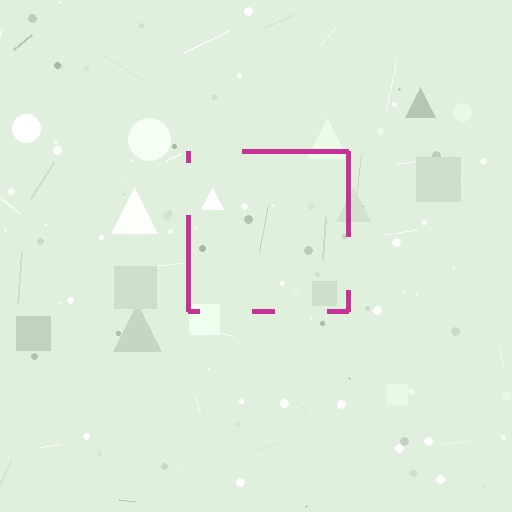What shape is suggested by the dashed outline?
The dashed outline suggests a square.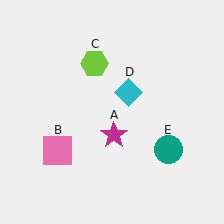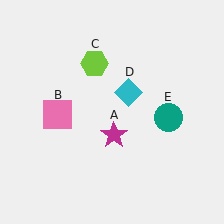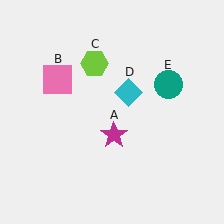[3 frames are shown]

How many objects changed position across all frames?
2 objects changed position: pink square (object B), teal circle (object E).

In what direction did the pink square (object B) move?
The pink square (object B) moved up.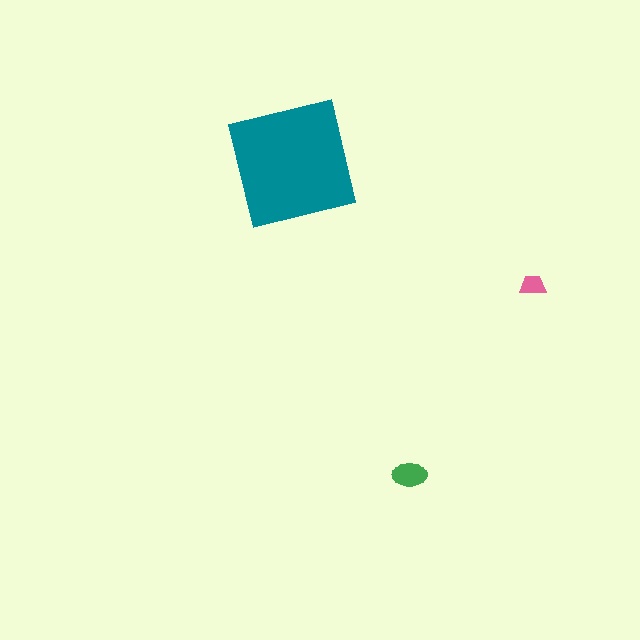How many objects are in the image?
There are 3 objects in the image.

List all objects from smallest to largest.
The pink trapezoid, the green ellipse, the teal square.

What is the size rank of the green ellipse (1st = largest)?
2nd.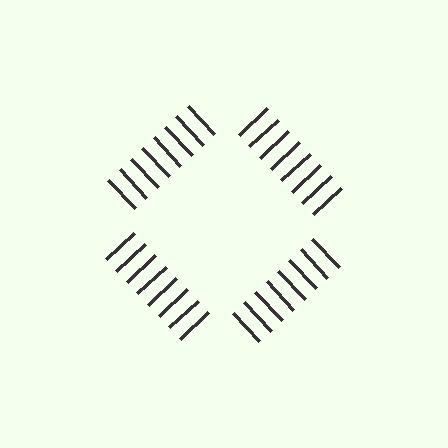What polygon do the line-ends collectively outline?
An illusory square — the line segments terminate on its edges but no continuous stroke is drawn.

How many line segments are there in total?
32 — 8 along each of the 4 edges.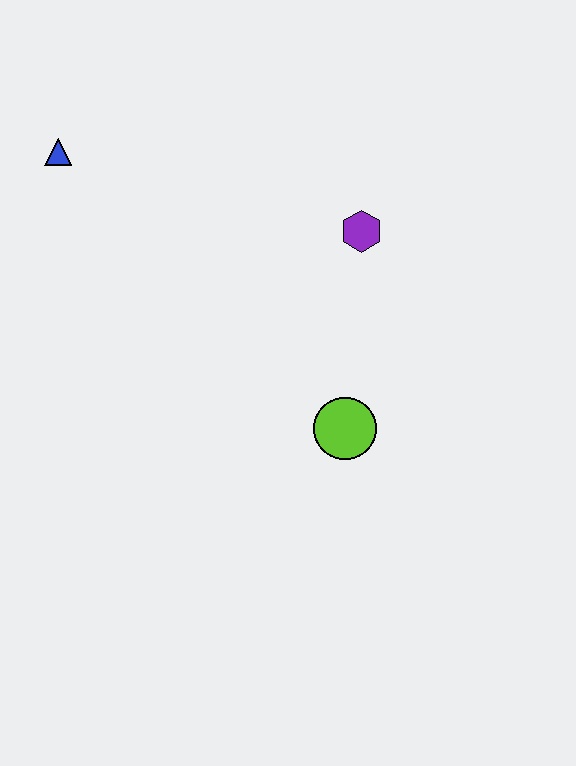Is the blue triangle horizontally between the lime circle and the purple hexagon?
No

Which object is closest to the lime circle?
The purple hexagon is closest to the lime circle.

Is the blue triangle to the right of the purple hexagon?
No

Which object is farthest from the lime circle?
The blue triangle is farthest from the lime circle.